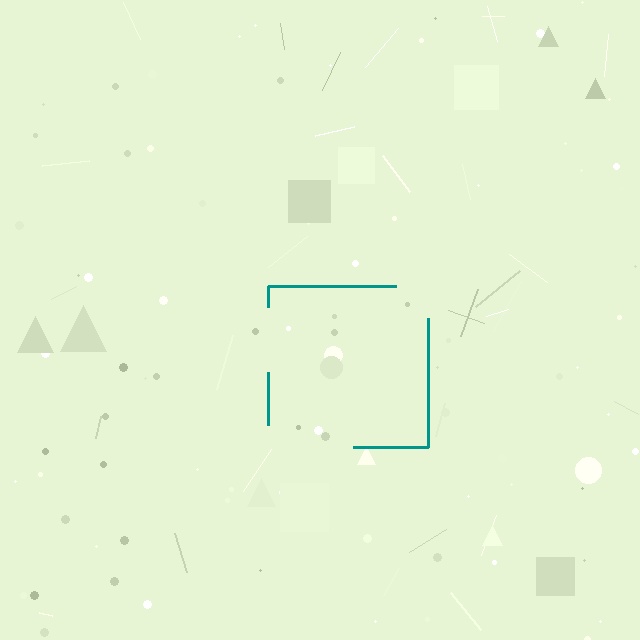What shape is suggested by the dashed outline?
The dashed outline suggests a square.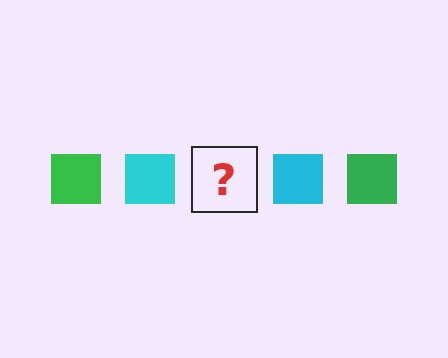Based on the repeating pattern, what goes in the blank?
The blank should be a green square.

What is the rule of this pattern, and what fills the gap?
The rule is that the pattern cycles through green, cyan squares. The gap should be filled with a green square.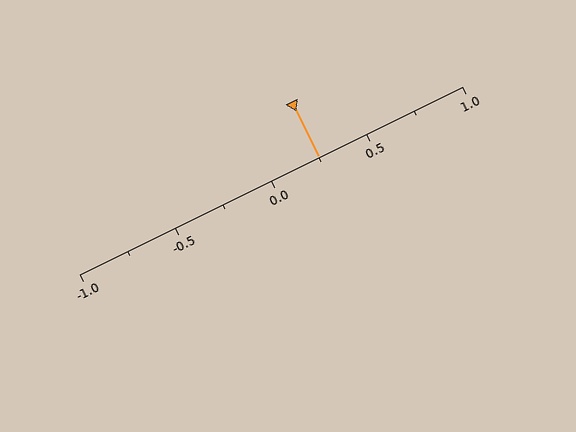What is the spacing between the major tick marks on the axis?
The major ticks are spaced 0.5 apart.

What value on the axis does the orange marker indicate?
The marker indicates approximately 0.25.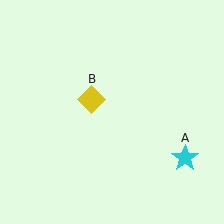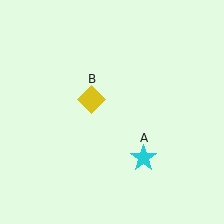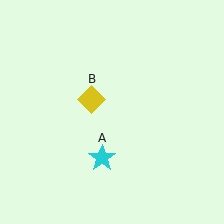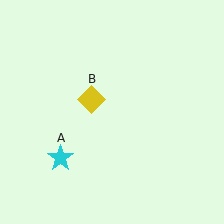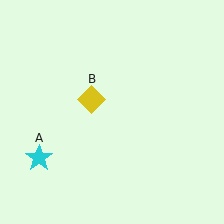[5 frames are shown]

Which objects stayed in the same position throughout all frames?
Yellow diamond (object B) remained stationary.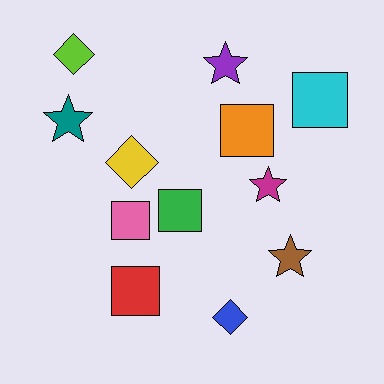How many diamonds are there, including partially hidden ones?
There are 3 diamonds.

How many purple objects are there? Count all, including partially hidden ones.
There is 1 purple object.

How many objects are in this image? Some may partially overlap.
There are 12 objects.